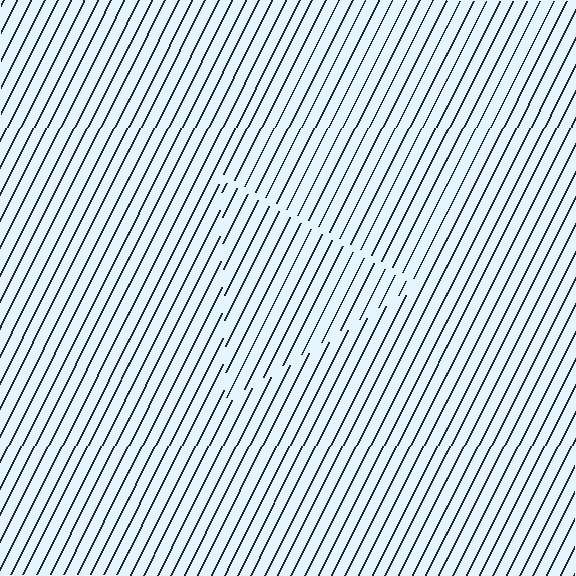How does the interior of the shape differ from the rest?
The interior of the shape contains the same grating, shifted by half a period — the contour is defined by the phase discontinuity where line-ends from the inner and outer gratings abut.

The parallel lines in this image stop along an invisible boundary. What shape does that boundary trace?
An illusory triangle. The interior of the shape contains the same grating, shifted by half a period — the contour is defined by the phase discontinuity where line-ends from the inner and outer gratings abut.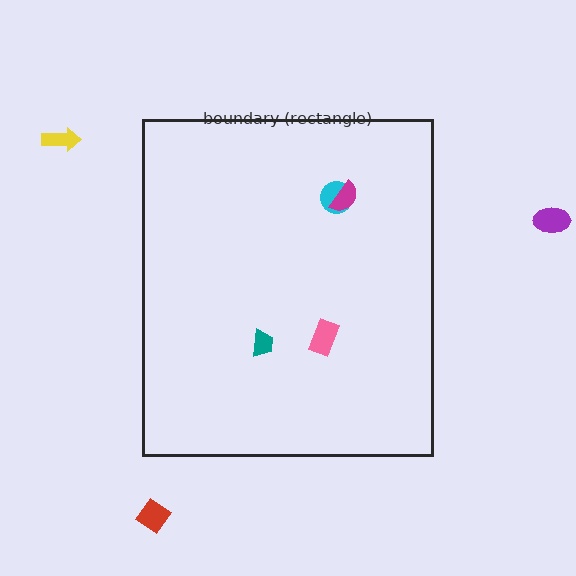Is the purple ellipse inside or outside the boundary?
Outside.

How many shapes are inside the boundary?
4 inside, 3 outside.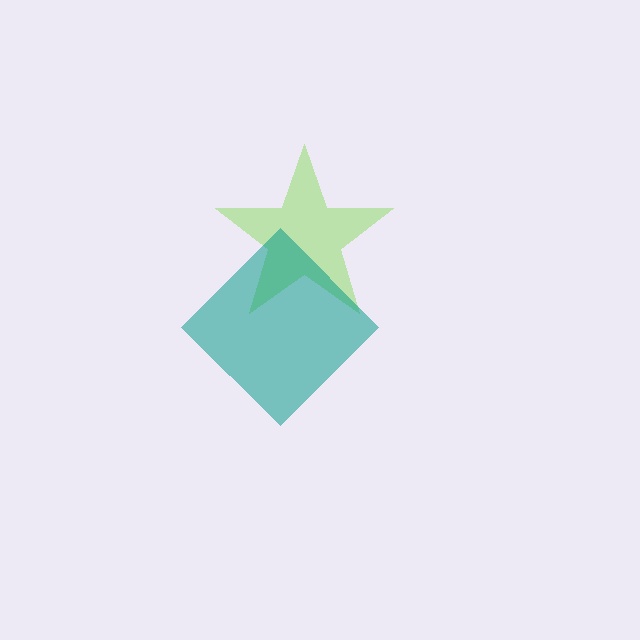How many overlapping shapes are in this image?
There are 2 overlapping shapes in the image.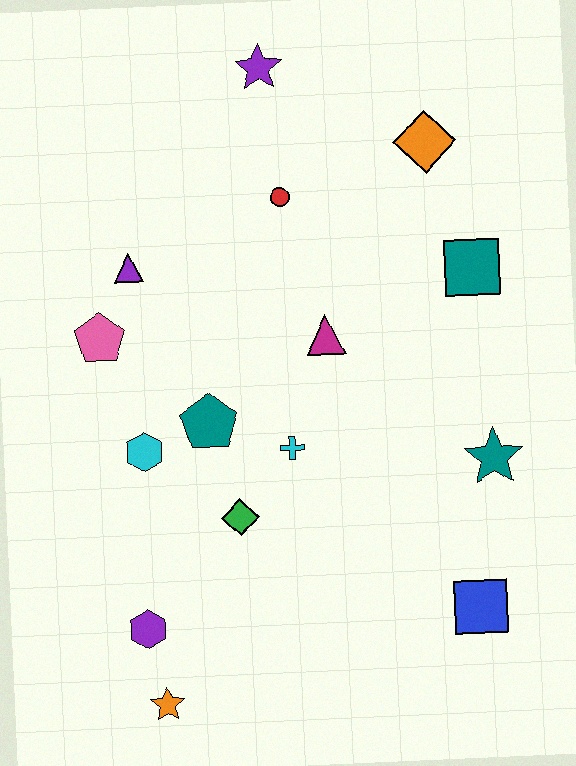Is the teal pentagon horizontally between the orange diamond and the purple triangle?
Yes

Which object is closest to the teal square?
The orange diamond is closest to the teal square.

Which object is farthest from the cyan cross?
The purple star is farthest from the cyan cross.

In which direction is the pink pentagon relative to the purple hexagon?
The pink pentagon is above the purple hexagon.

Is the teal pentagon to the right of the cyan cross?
No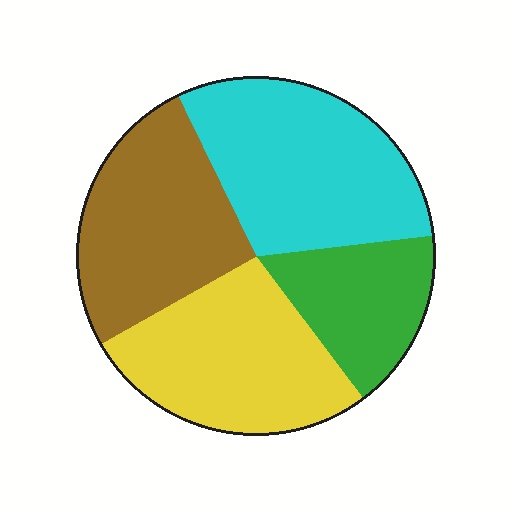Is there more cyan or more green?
Cyan.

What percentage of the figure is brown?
Brown takes up between a sixth and a third of the figure.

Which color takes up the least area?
Green, at roughly 15%.